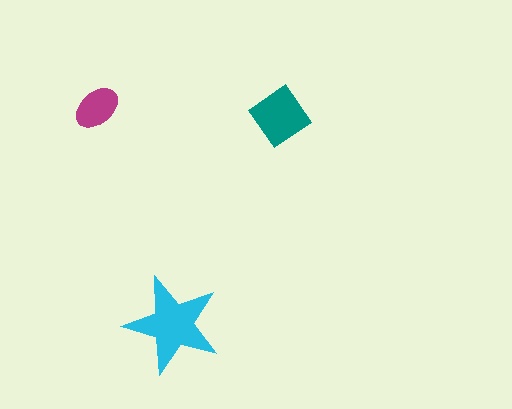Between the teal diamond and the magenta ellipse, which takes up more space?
The teal diamond.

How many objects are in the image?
There are 3 objects in the image.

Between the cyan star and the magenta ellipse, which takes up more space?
The cyan star.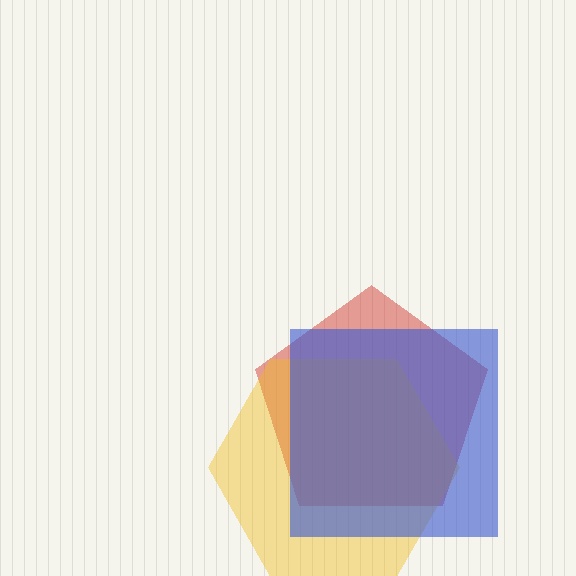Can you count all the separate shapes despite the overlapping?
Yes, there are 3 separate shapes.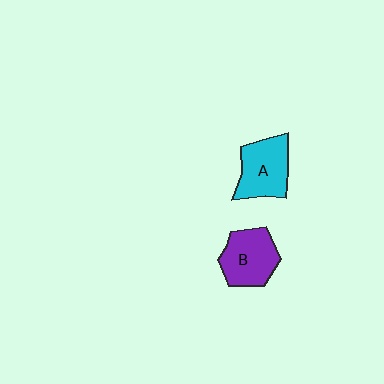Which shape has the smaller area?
Shape B (purple).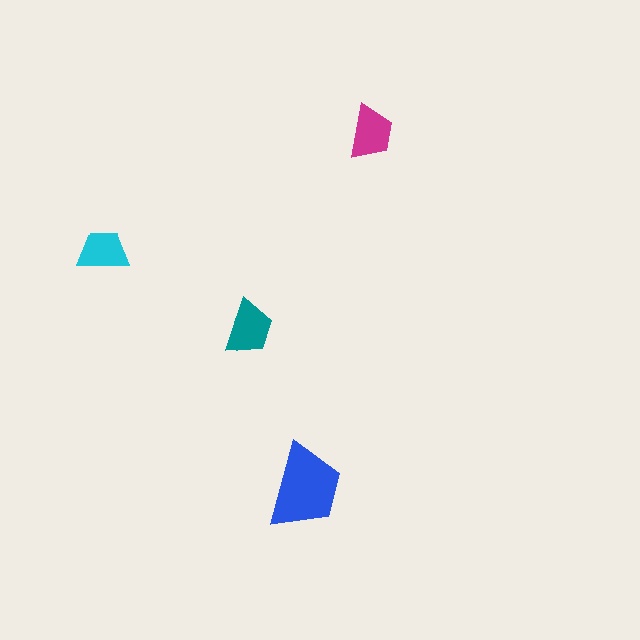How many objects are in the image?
There are 4 objects in the image.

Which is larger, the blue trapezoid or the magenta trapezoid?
The blue one.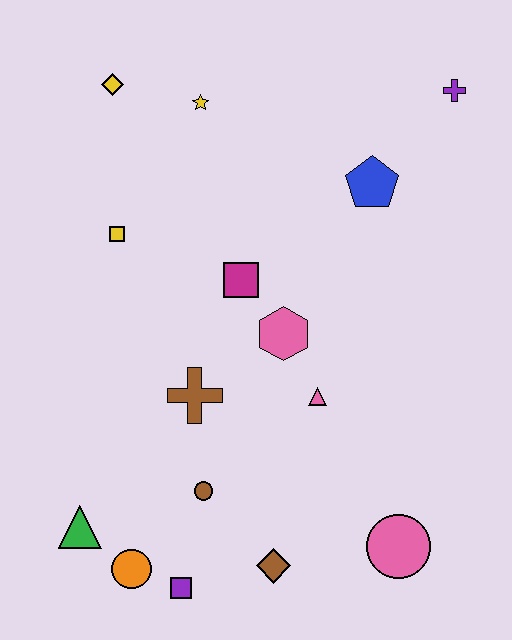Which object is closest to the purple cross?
The blue pentagon is closest to the purple cross.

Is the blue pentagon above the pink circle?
Yes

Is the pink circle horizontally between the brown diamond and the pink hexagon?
No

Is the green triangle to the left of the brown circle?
Yes